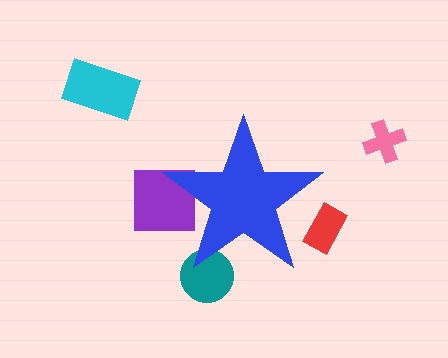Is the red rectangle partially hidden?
Yes, the red rectangle is partially hidden behind the blue star.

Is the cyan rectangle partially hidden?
No, the cyan rectangle is fully visible.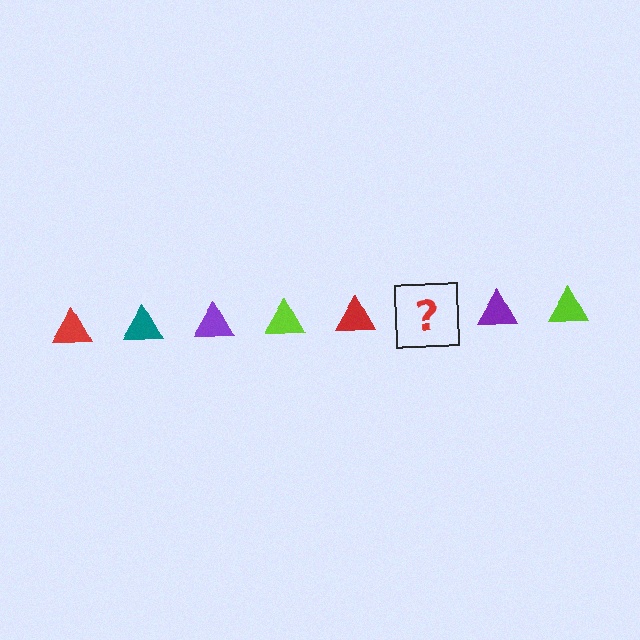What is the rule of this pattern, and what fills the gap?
The rule is that the pattern cycles through red, teal, purple, lime triangles. The gap should be filled with a teal triangle.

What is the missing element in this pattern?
The missing element is a teal triangle.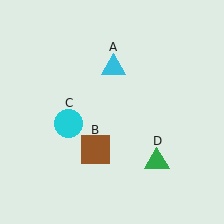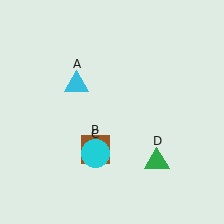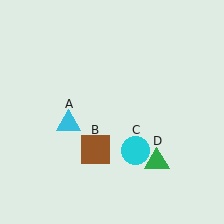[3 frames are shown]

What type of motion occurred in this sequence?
The cyan triangle (object A), cyan circle (object C) rotated counterclockwise around the center of the scene.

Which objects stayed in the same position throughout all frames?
Brown square (object B) and green triangle (object D) remained stationary.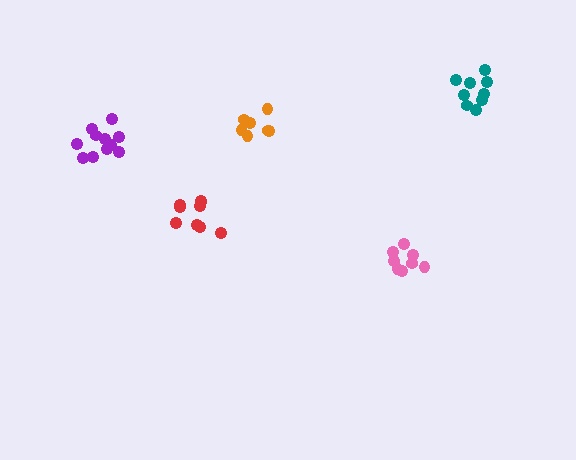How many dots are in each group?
Group 1: 9 dots, Group 2: 8 dots, Group 3: 9 dots, Group 4: 7 dots, Group 5: 11 dots (44 total).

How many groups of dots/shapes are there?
There are 5 groups.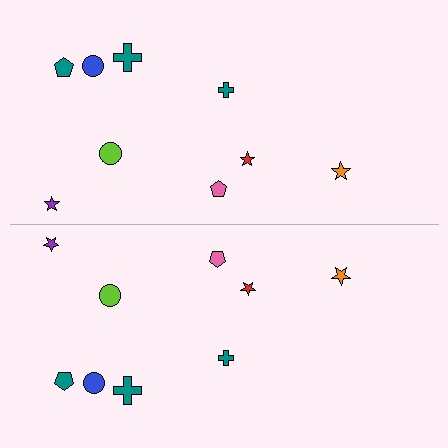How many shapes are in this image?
There are 18 shapes in this image.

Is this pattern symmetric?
Yes, this pattern has bilateral (reflection) symmetry.